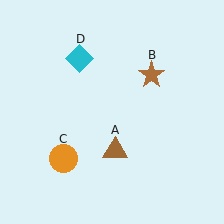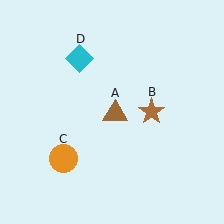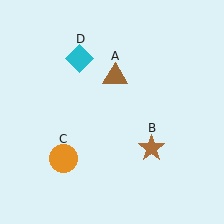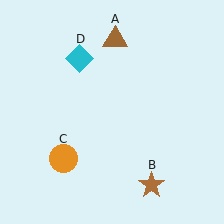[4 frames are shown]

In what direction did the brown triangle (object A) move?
The brown triangle (object A) moved up.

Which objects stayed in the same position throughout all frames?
Orange circle (object C) and cyan diamond (object D) remained stationary.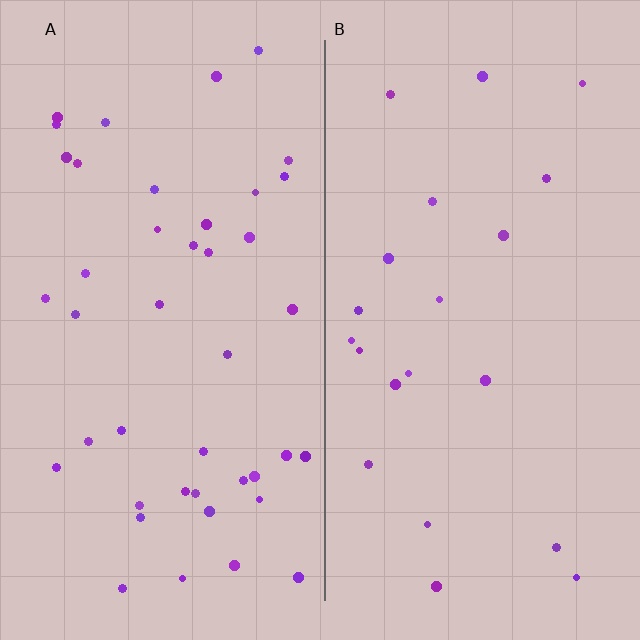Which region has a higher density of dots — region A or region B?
A (the left).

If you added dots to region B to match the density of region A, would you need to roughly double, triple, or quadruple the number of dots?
Approximately double.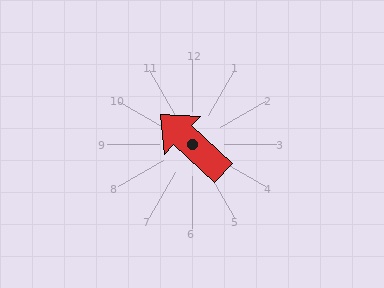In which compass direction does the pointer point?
Northwest.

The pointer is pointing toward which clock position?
Roughly 10 o'clock.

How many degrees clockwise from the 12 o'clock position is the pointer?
Approximately 313 degrees.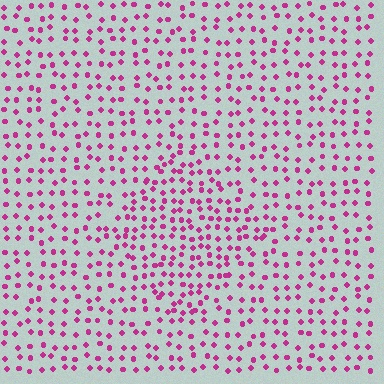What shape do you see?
I see a diamond.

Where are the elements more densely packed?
The elements are more densely packed inside the diamond boundary.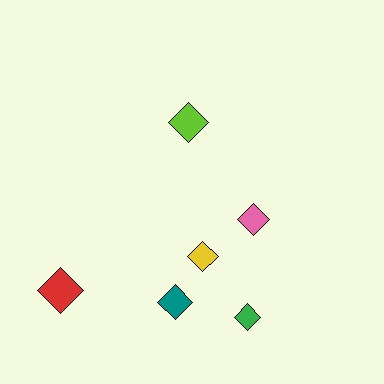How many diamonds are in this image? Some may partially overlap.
There are 6 diamonds.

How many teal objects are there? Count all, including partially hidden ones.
There is 1 teal object.